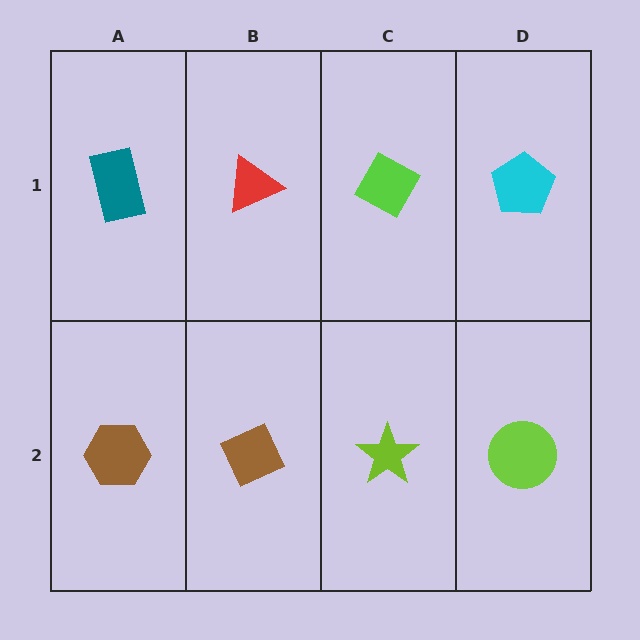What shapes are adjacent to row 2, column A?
A teal rectangle (row 1, column A), a brown diamond (row 2, column B).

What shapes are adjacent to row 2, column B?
A red triangle (row 1, column B), a brown hexagon (row 2, column A), a lime star (row 2, column C).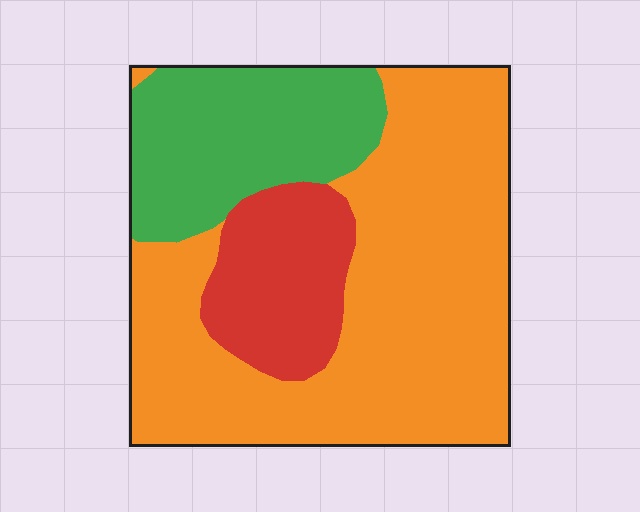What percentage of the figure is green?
Green covers 24% of the figure.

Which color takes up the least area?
Red, at roughly 15%.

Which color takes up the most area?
Orange, at roughly 60%.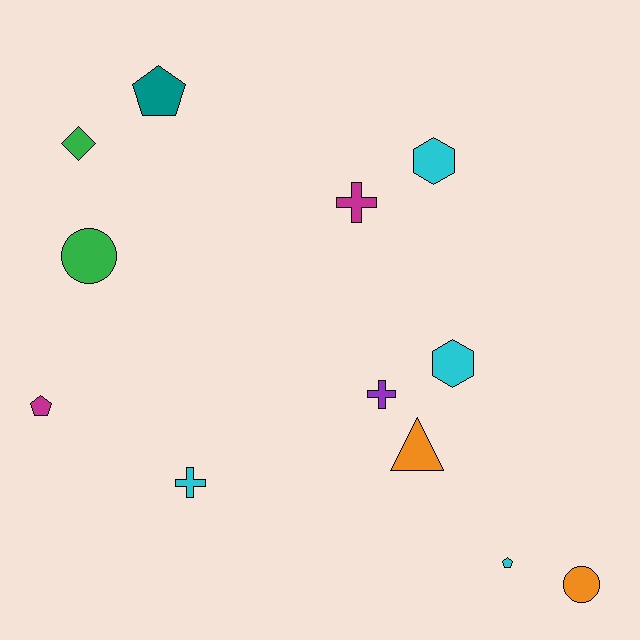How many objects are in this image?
There are 12 objects.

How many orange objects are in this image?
There are 2 orange objects.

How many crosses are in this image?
There are 3 crosses.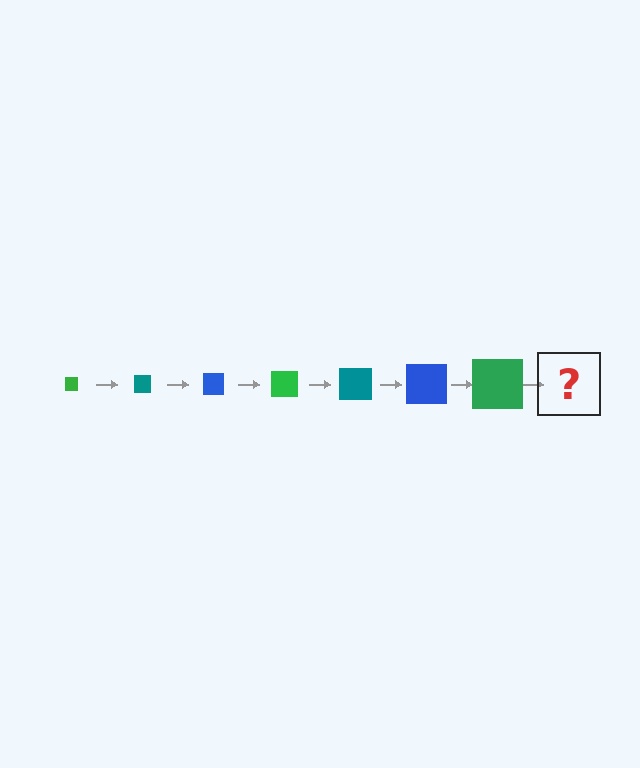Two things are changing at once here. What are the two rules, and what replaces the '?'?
The two rules are that the square grows larger each step and the color cycles through green, teal, and blue. The '?' should be a teal square, larger than the previous one.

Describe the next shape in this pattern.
It should be a teal square, larger than the previous one.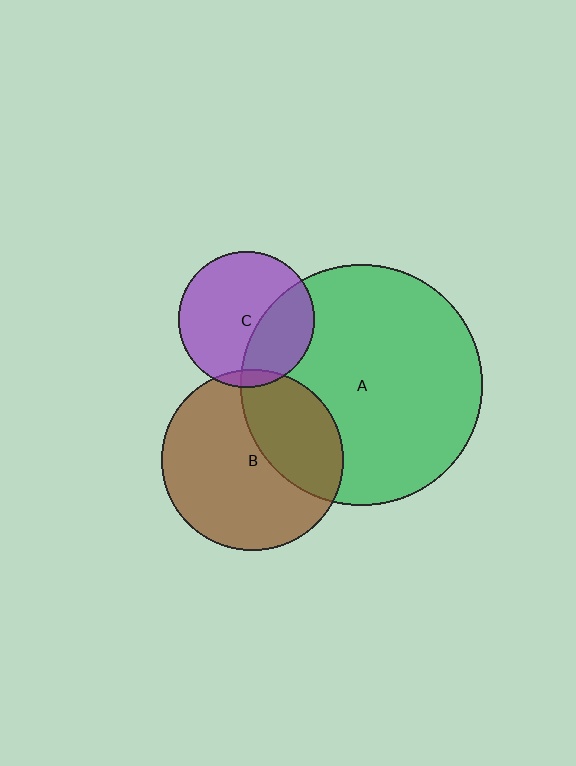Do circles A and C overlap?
Yes.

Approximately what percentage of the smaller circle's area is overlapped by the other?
Approximately 35%.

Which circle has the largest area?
Circle A (green).